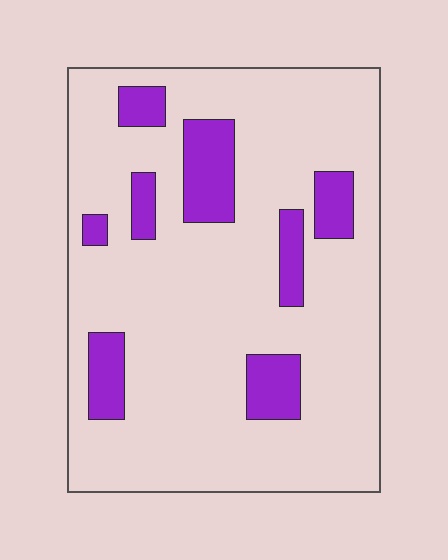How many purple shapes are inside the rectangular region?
8.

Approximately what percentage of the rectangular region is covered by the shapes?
Approximately 15%.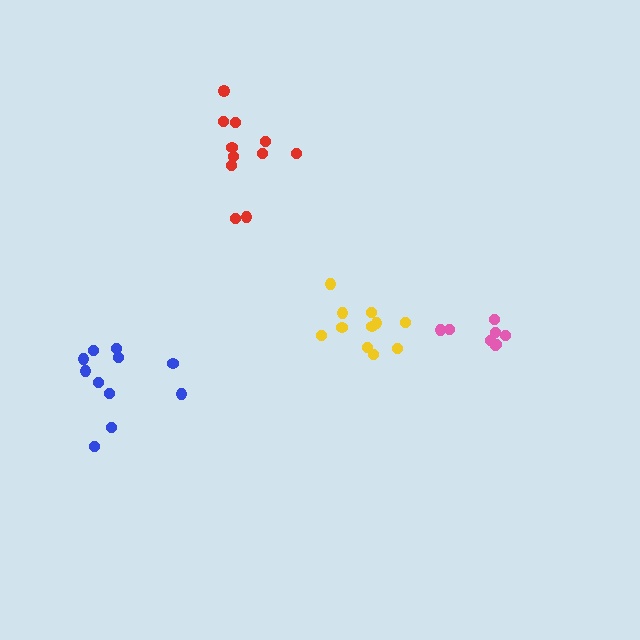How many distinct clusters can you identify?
There are 4 distinct clusters.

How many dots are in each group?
Group 1: 11 dots, Group 2: 8 dots, Group 3: 11 dots, Group 4: 11 dots (41 total).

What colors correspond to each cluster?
The clusters are colored: yellow, pink, blue, red.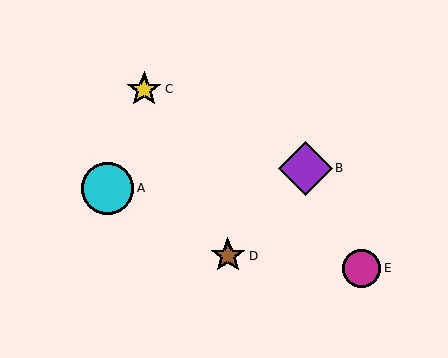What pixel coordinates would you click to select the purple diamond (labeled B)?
Click at (306, 168) to select the purple diamond B.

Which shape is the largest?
The purple diamond (labeled B) is the largest.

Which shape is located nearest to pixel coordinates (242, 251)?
The brown star (labeled D) at (228, 256) is nearest to that location.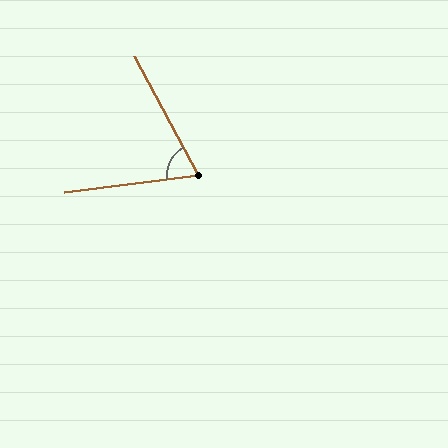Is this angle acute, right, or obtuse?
It is acute.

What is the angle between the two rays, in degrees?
Approximately 69 degrees.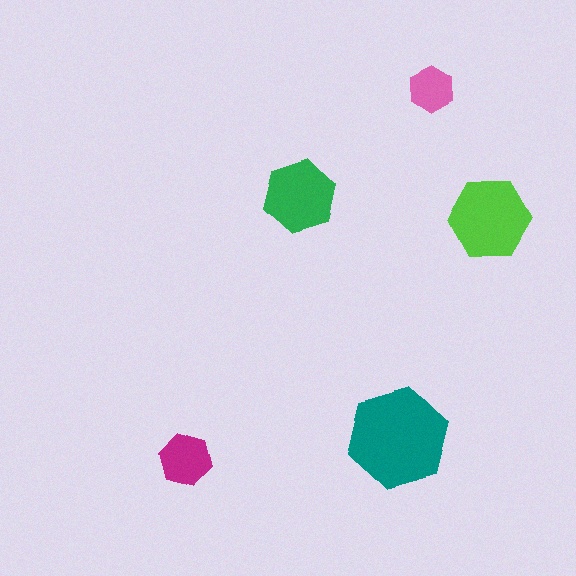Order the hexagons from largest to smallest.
the teal one, the lime one, the green one, the magenta one, the pink one.